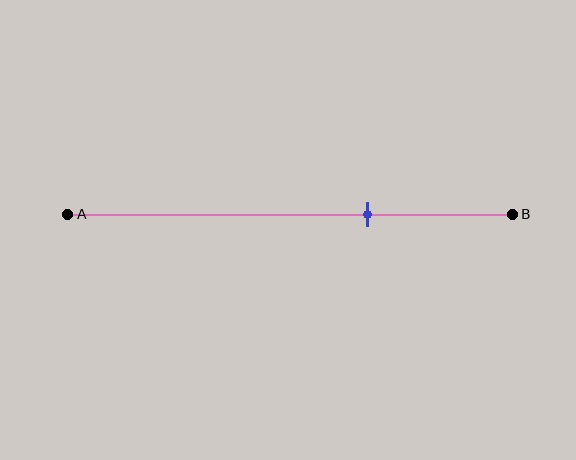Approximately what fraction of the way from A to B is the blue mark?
The blue mark is approximately 70% of the way from A to B.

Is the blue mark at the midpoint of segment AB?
No, the mark is at about 70% from A, not at the 50% midpoint.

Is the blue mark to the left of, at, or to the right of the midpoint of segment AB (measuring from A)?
The blue mark is to the right of the midpoint of segment AB.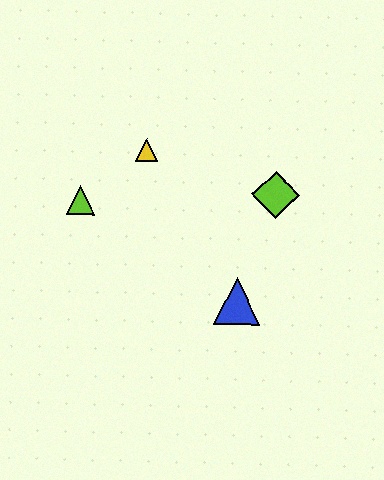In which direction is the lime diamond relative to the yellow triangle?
The lime diamond is to the right of the yellow triangle.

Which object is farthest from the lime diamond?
The lime triangle is farthest from the lime diamond.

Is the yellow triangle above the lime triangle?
Yes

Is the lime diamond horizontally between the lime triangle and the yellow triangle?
No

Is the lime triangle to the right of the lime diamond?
No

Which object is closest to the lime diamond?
The blue triangle is closest to the lime diamond.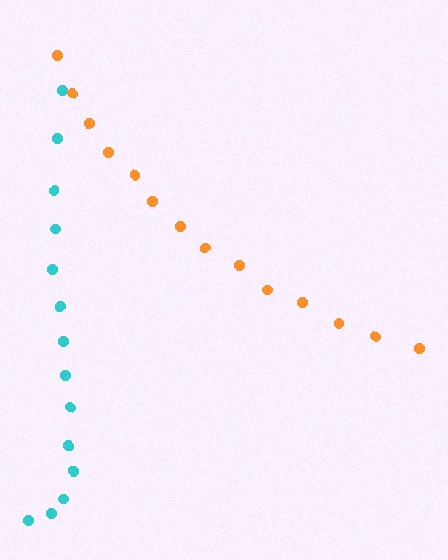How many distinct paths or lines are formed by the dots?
There are 2 distinct paths.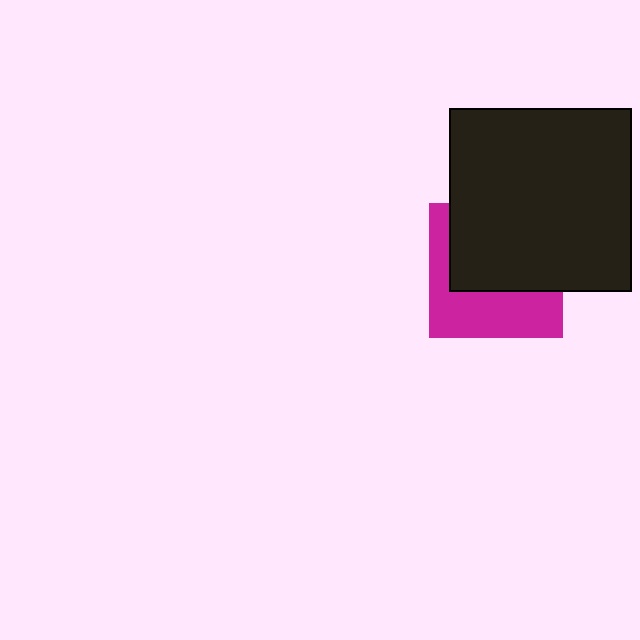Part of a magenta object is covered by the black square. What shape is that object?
It is a square.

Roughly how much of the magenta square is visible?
A small part of it is visible (roughly 44%).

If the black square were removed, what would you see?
You would see the complete magenta square.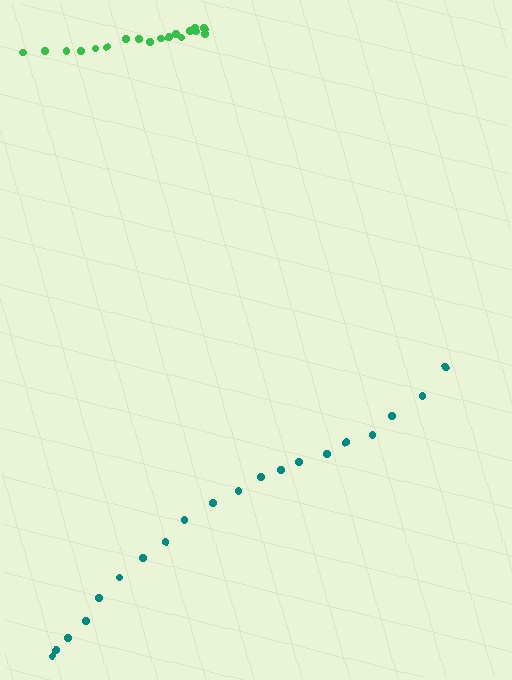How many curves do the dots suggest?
There are 2 distinct paths.